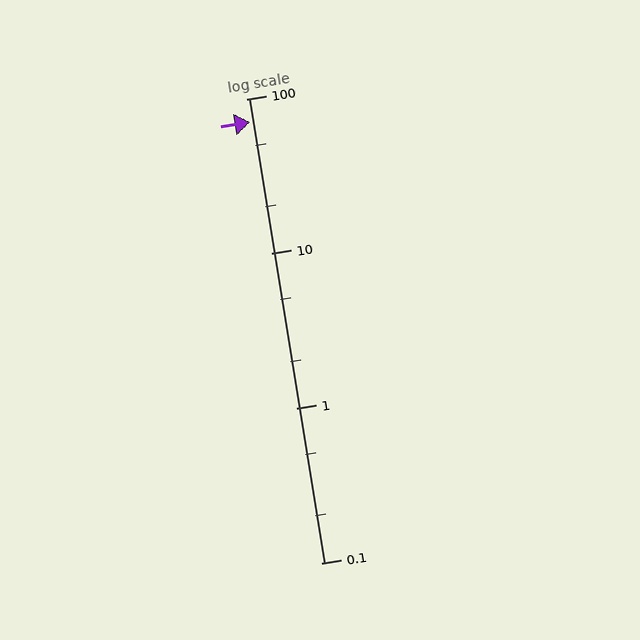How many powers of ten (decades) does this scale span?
The scale spans 3 decades, from 0.1 to 100.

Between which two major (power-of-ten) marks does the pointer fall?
The pointer is between 10 and 100.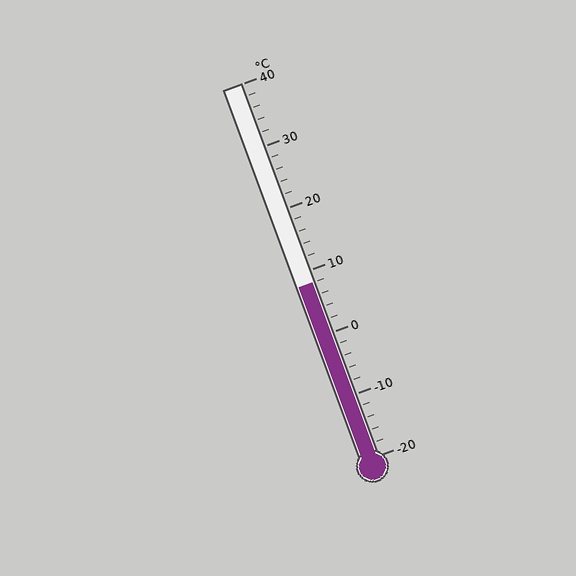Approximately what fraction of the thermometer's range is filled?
The thermometer is filled to approximately 45% of its range.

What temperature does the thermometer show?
The thermometer shows approximately 8°C.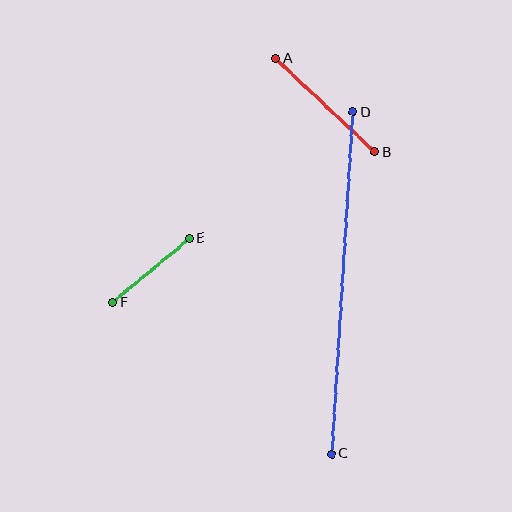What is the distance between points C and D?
The distance is approximately 343 pixels.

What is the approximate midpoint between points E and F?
The midpoint is at approximately (151, 270) pixels.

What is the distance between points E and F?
The distance is approximately 100 pixels.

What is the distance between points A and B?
The distance is approximately 137 pixels.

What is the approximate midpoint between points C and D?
The midpoint is at approximately (342, 283) pixels.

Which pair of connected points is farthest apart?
Points C and D are farthest apart.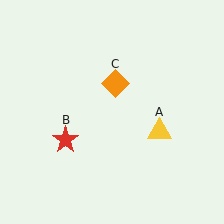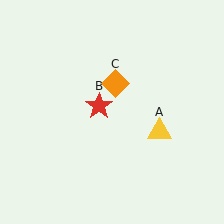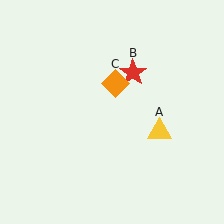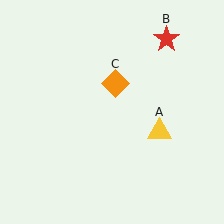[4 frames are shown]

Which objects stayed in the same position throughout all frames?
Yellow triangle (object A) and orange diamond (object C) remained stationary.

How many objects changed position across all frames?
1 object changed position: red star (object B).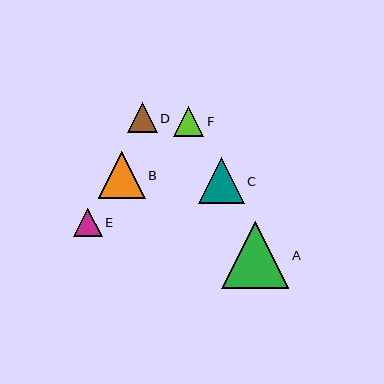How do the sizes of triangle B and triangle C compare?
Triangle B and triangle C are approximately the same size.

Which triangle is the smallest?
Triangle E is the smallest with a size of approximately 29 pixels.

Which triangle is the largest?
Triangle A is the largest with a size of approximately 67 pixels.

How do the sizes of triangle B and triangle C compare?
Triangle B and triangle C are approximately the same size.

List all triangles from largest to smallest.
From largest to smallest: A, B, C, D, F, E.